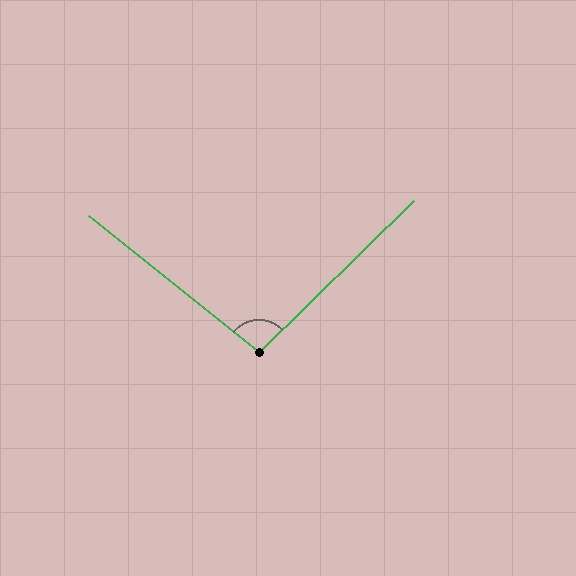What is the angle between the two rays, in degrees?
Approximately 97 degrees.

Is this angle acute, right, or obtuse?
It is obtuse.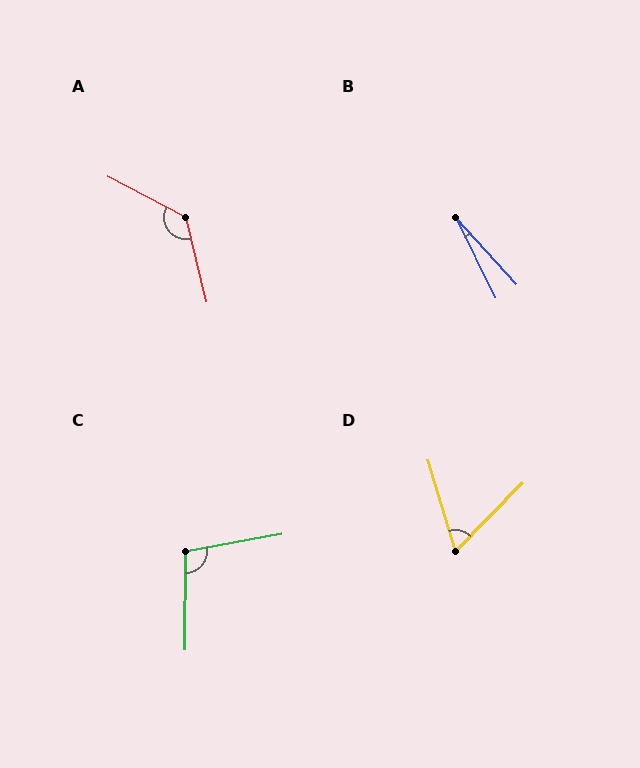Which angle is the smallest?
B, at approximately 17 degrees.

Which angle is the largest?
A, at approximately 131 degrees.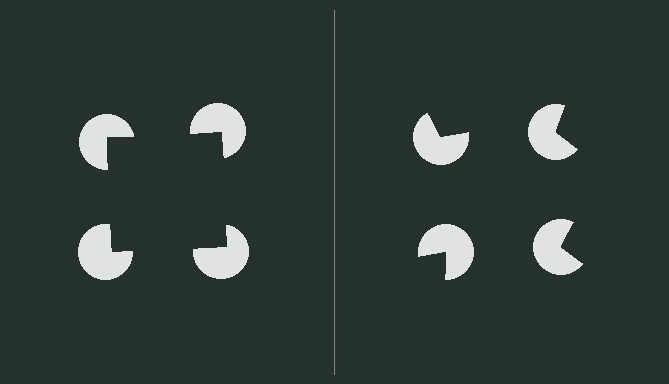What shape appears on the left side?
An illusory square.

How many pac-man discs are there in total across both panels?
8 — 4 on each side.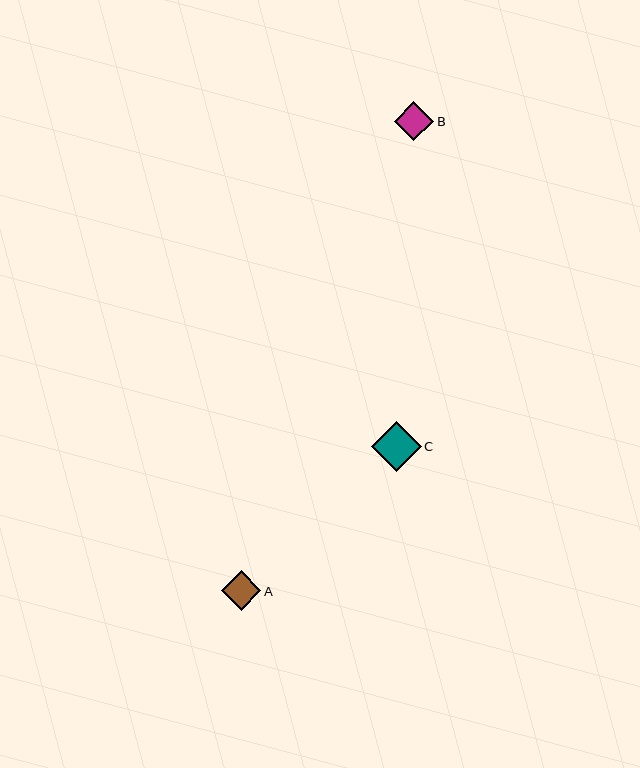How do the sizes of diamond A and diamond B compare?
Diamond A and diamond B are approximately the same size.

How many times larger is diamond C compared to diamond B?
Diamond C is approximately 1.3 times the size of diamond B.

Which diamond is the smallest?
Diamond B is the smallest with a size of approximately 39 pixels.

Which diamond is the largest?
Diamond C is the largest with a size of approximately 50 pixels.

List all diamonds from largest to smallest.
From largest to smallest: C, A, B.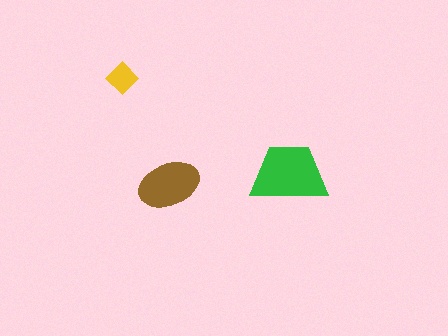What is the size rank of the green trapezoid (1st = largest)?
1st.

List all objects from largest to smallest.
The green trapezoid, the brown ellipse, the yellow diamond.